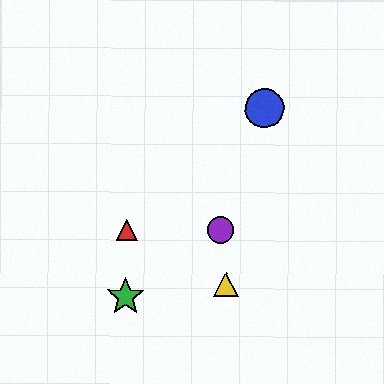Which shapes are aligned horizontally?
The red triangle, the purple circle are aligned horizontally.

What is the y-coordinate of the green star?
The green star is at y≈296.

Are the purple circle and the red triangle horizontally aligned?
Yes, both are at y≈230.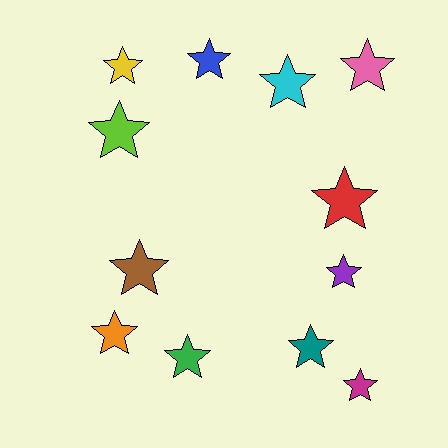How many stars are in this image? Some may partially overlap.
There are 12 stars.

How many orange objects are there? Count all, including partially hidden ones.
There is 1 orange object.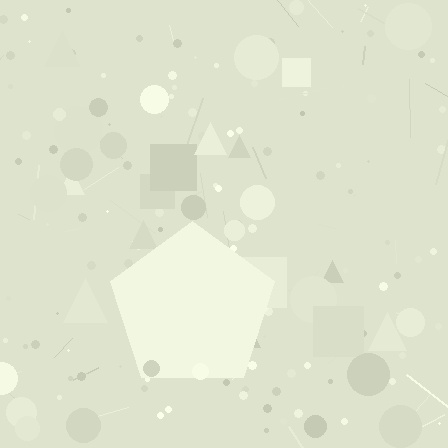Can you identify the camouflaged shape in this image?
The camouflaged shape is a pentagon.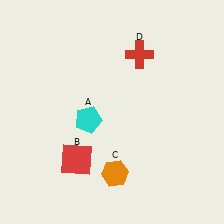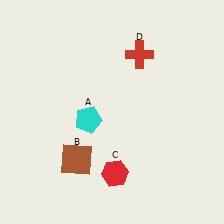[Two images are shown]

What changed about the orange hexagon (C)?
In Image 1, C is orange. In Image 2, it changed to red.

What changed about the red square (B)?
In Image 1, B is red. In Image 2, it changed to brown.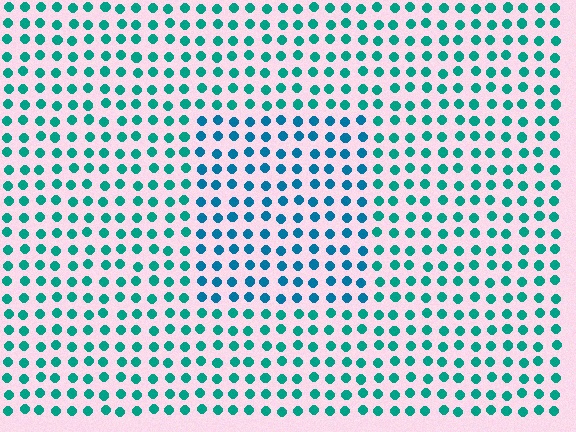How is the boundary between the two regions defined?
The boundary is defined purely by a slight shift in hue (about 26 degrees). Spacing, size, and orientation are identical on both sides.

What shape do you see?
I see a rectangle.